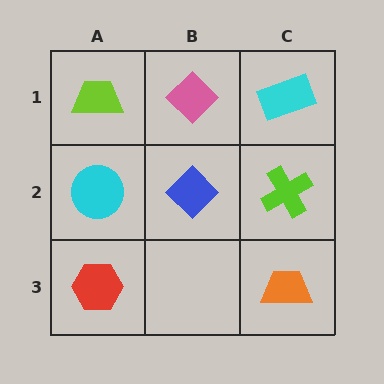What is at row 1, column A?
A lime trapezoid.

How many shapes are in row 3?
2 shapes.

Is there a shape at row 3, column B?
No, that cell is empty.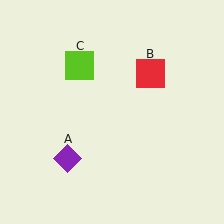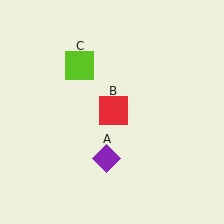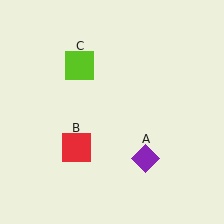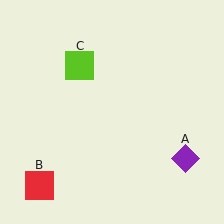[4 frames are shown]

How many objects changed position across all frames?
2 objects changed position: purple diamond (object A), red square (object B).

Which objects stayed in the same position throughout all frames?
Lime square (object C) remained stationary.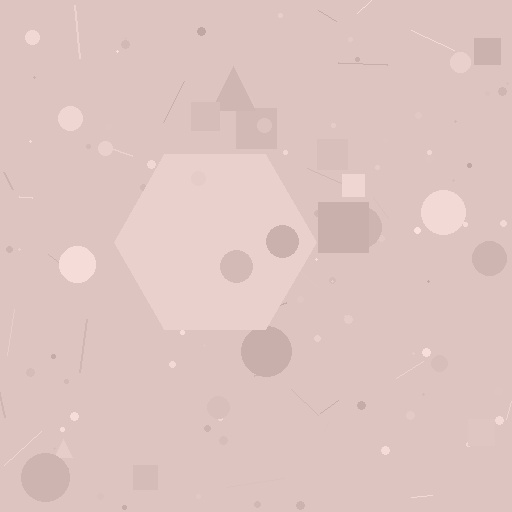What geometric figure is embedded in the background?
A hexagon is embedded in the background.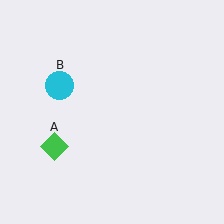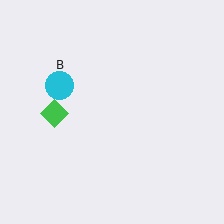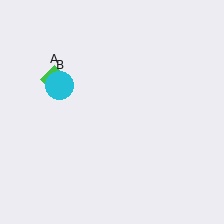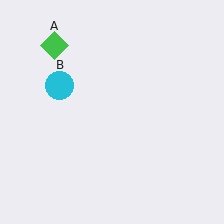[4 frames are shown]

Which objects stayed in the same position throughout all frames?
Cyan circle (object B) remained stationary.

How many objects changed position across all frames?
1 object changed position: green diamond (object A).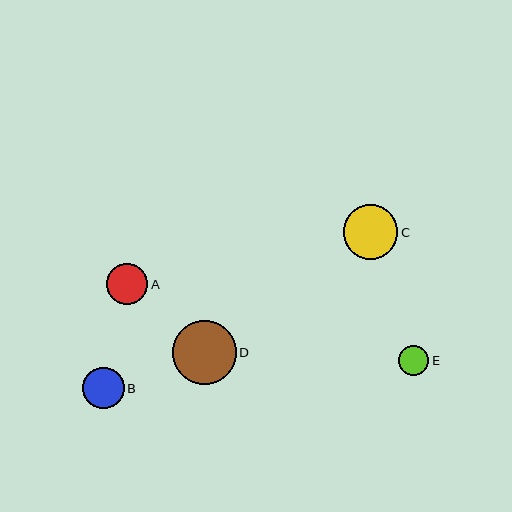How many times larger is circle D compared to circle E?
Circle D is approximately 2.1 times the size of circle E.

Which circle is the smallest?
Circle E is the smallest with a size of approximately 30 pixels.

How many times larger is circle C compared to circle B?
Circle C is approximately 1.3 times the size of circle B.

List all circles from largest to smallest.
From largest to smallest: D, C, B, A, E.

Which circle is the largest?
Circle D is the largest with a size of approximately 64 pixels.